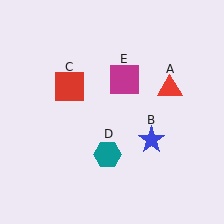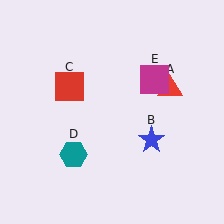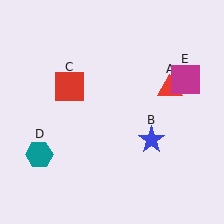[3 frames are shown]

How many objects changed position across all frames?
2 objects changed position: teal hexagon (object D), magenta square (object E).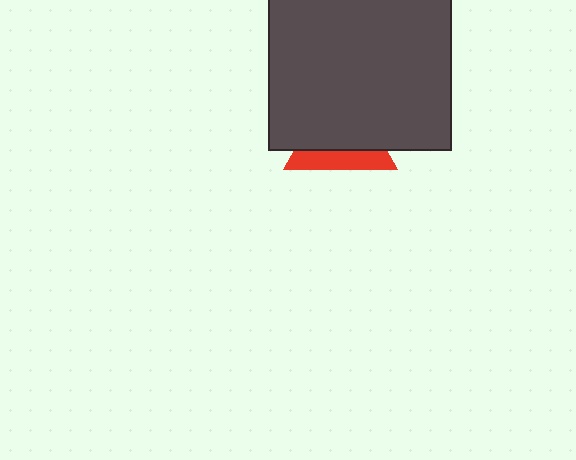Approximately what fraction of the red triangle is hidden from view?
Roughly 67% of the red triangle is hidden behind the dark gray square.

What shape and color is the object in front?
The object in front is a dark gray square.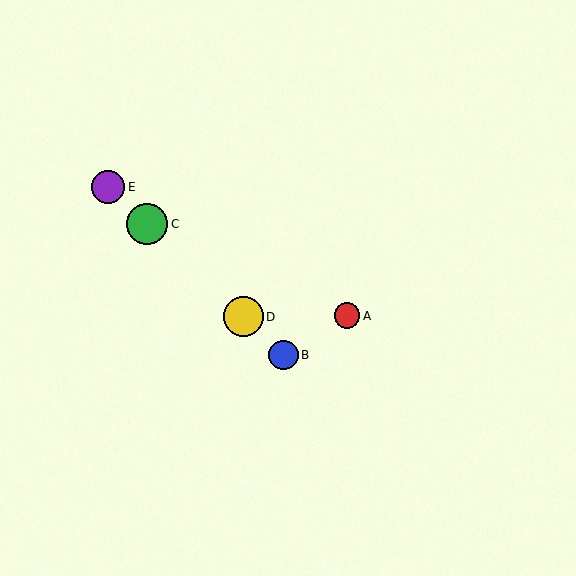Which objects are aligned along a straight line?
Objects B, C, D, E are aligned along a straight line.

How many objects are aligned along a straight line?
4 objects (B, C, D, E) are aligned along a straight line.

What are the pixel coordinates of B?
Object B is at (284, 355).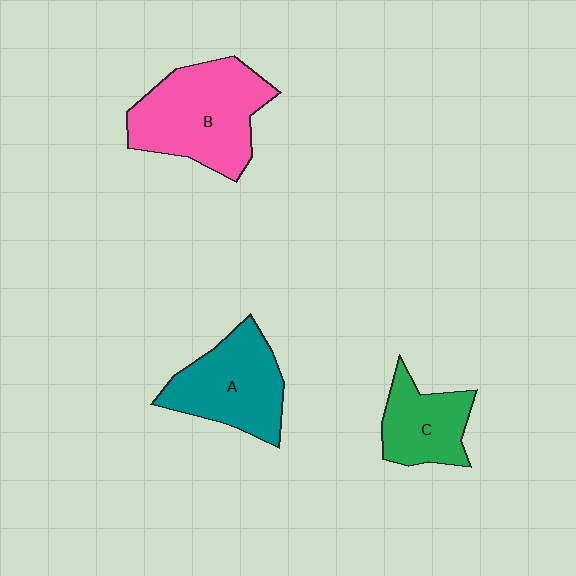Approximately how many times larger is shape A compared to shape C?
Approximately 1.4 times.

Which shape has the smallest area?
Shape C (green).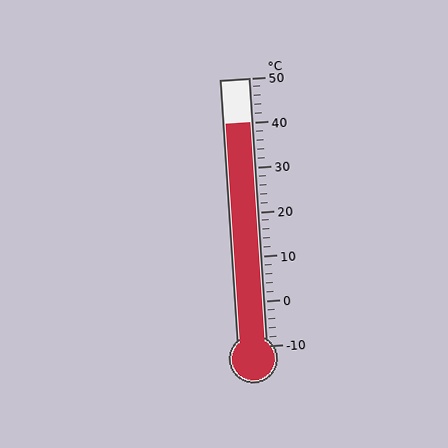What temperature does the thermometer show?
The thermometer shows approximately 40°C.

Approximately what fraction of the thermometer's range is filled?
The thermometer is filled to approximately 85% of its range.